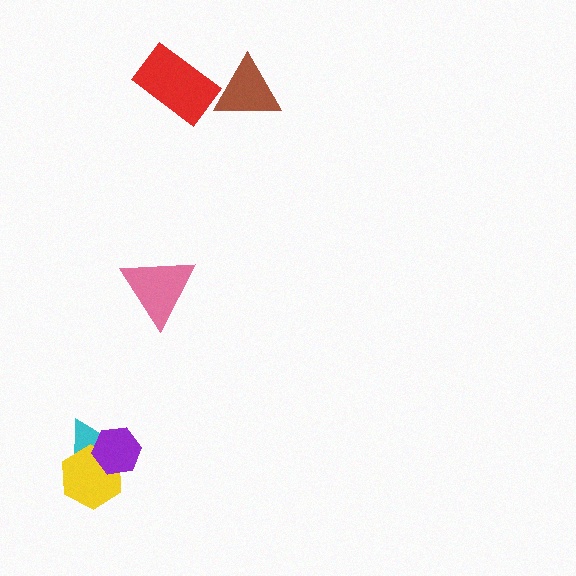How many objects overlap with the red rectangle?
0 objects overlap with the red rectangle.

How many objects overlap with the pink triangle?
0 objects overlap with the pink triangle.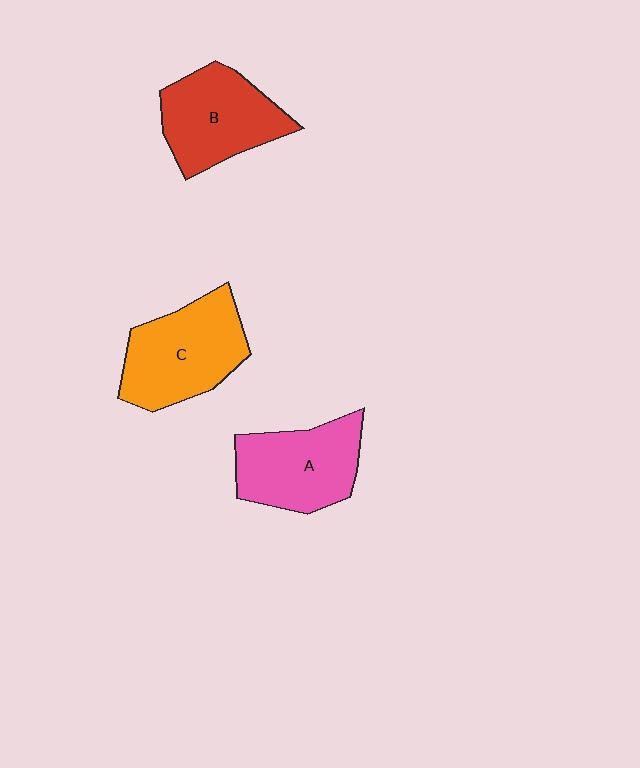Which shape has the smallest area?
Shape B (red).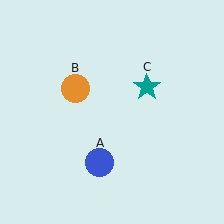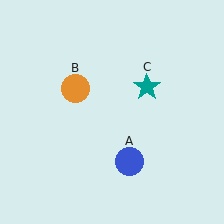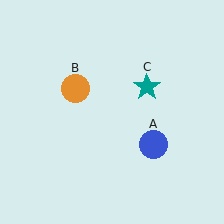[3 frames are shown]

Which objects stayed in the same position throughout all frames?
Orange circle (object B) and teal star (object C) remained stationary.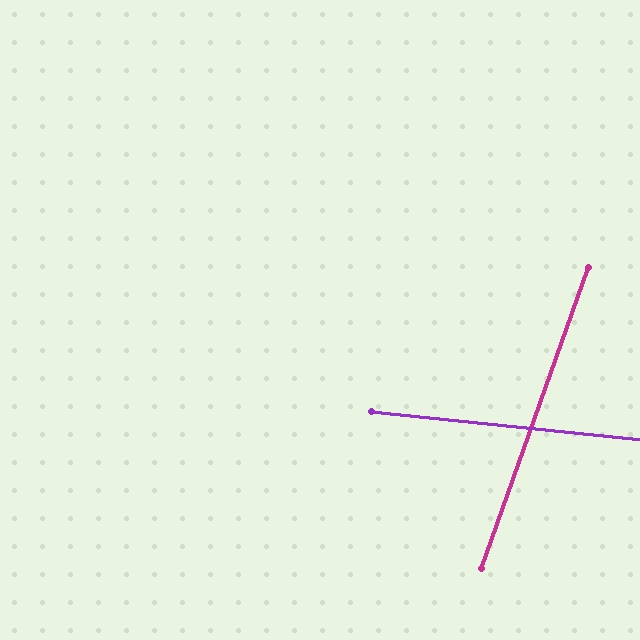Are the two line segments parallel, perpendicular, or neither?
Neither parallel nor perpendicular — they differ by about 76°.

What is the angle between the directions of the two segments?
Approximately 76 degrees.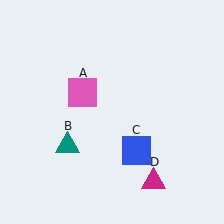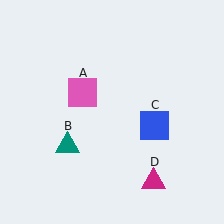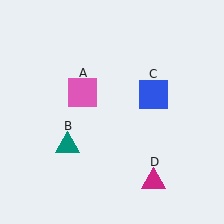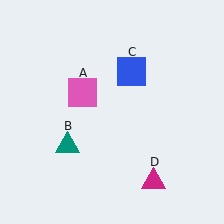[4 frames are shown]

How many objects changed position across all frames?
1 object changed position: blue square (object C).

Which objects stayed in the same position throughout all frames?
Pink square (object A) and teal triangle (object B) and magenta triangle (object D) remained stationary.